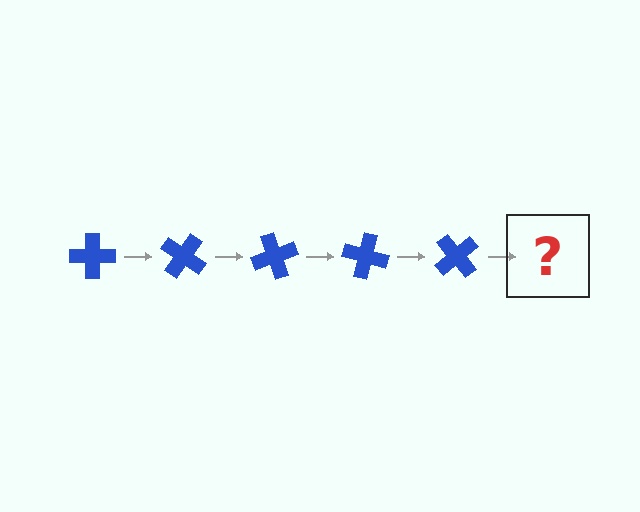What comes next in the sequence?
The next element should be a blue cross rotated 175 degrees.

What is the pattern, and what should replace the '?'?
The pattern is that the cross rotates 35 degrees each step. The '?' should be a blue cross rotated 175 degrees.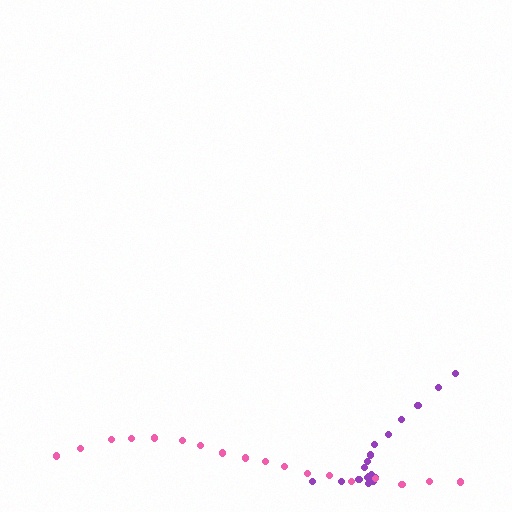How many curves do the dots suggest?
There are 2 distinct paths.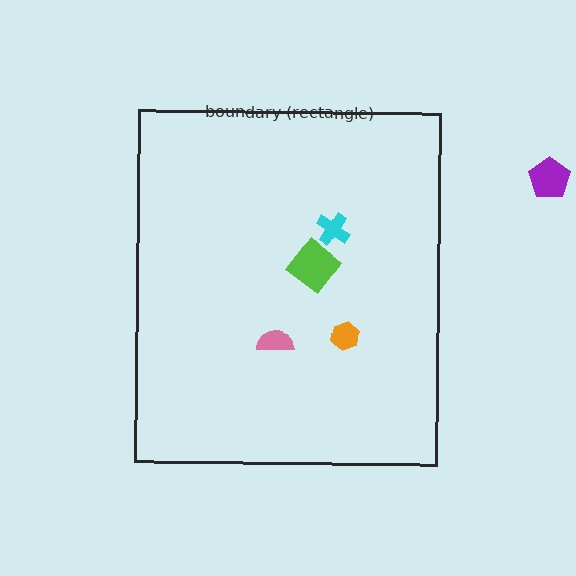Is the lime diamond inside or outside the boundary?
Inside.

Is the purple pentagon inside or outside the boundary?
Outside.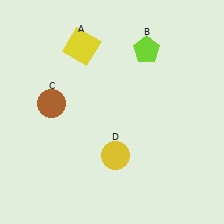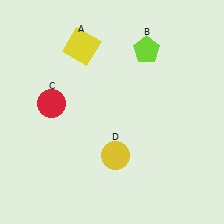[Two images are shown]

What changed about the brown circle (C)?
In Image 1, C is brown. In Image 2, it changed to red.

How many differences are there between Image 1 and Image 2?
There is 1 difference between the two images.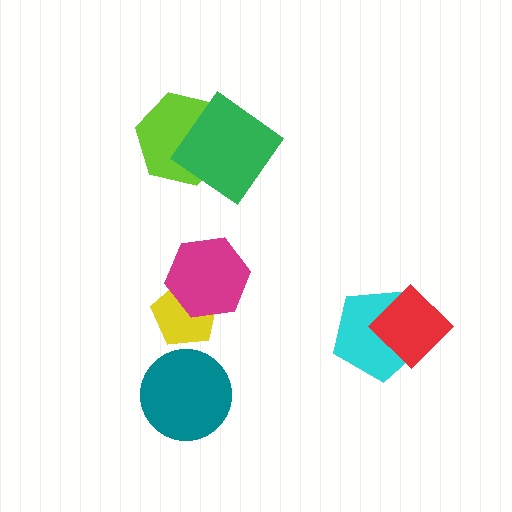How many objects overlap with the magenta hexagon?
1 object overlaps with the magenta hexagon.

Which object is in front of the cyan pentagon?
The red diamond is in front of the cyan pentagon.